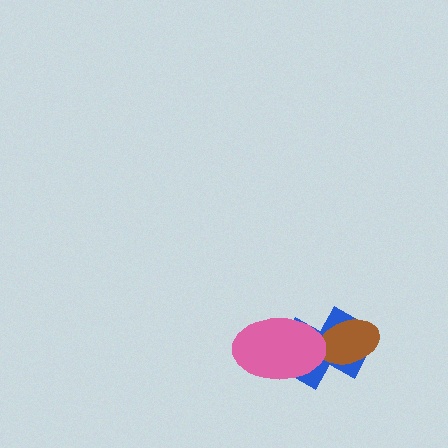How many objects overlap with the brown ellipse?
2 objects overlap with the brown ellipse.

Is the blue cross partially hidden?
Yes, it is partially covered by another shape.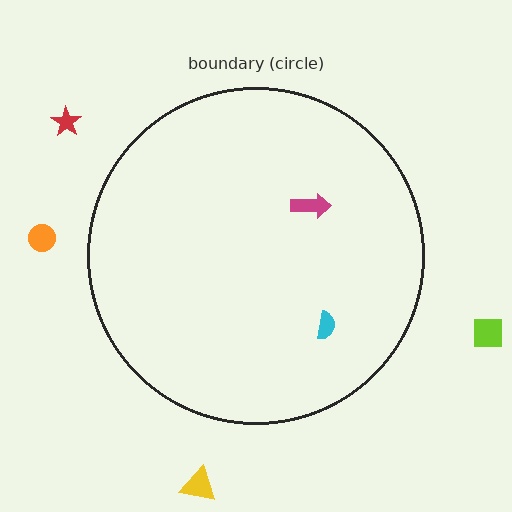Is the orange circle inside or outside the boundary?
Outside.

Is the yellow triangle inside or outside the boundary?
Outside.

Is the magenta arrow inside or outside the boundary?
Inside.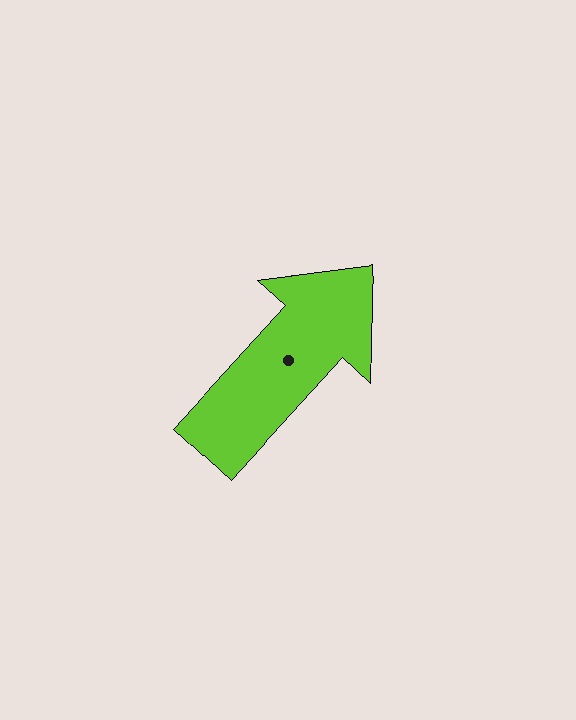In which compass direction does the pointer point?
Northeast.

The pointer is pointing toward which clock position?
Roughly 1 o'clock.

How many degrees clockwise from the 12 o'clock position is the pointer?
Approximately 42 degrees.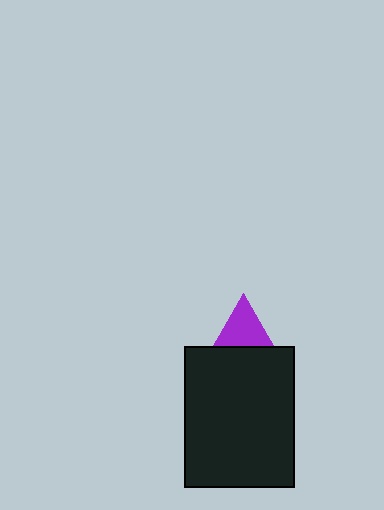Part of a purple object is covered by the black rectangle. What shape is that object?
It is a triangle.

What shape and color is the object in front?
The object in front is a black rectangle.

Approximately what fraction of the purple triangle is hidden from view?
Roughly 66% of the purple triangle is hidden behind the black rectangle.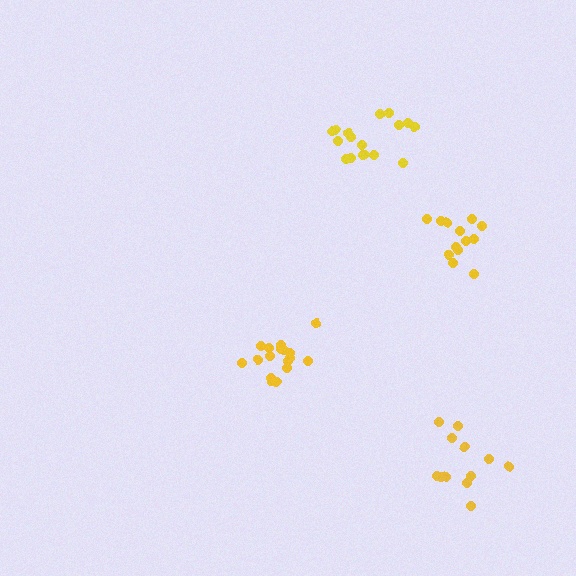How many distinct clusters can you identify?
There are 4 distinct clusters.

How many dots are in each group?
Group 1: 13 dots, Group 2: 17 dots, Group 3: 12 dots, Group 4: 17 dots (59 total).